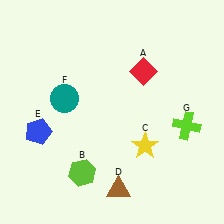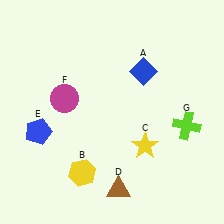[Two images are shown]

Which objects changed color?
A changed from red to blue. B changed from lime to yellow. F changed from teal to magenta.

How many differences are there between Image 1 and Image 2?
There are 3 differences between the two images.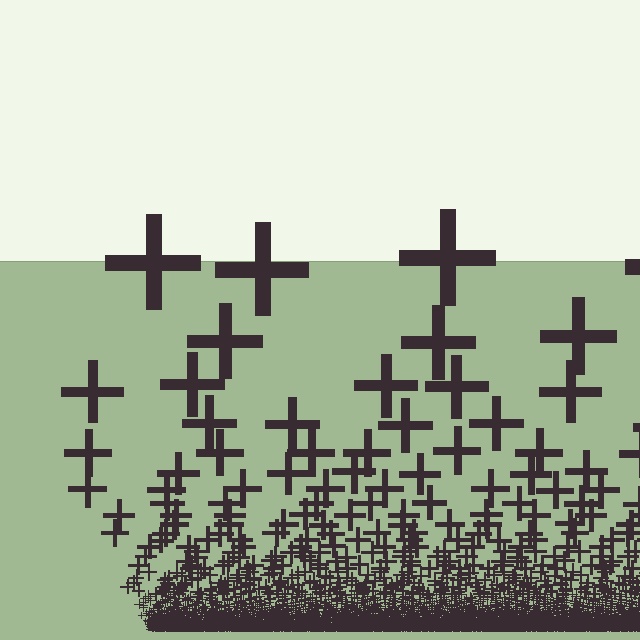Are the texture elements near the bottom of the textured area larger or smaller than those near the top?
Smaller. The gradient is inverted — elements near the bottom are smaller and denser.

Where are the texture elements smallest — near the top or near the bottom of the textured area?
Near the bottom.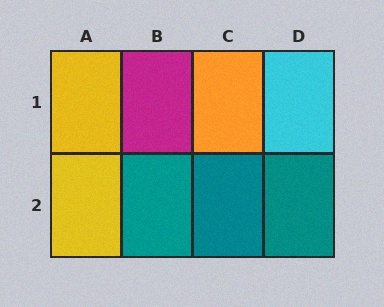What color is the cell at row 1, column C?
Orange.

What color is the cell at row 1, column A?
Yellow.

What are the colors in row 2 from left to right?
Yellow, teal, teal, teal.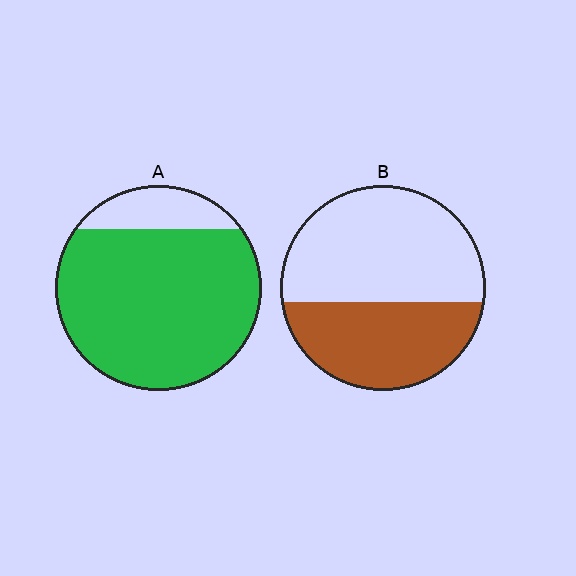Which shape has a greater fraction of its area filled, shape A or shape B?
Shape A.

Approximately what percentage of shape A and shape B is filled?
A is approximately 85% and B is approximately 40%.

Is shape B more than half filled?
No.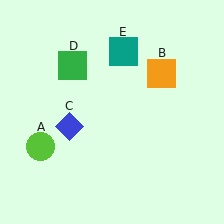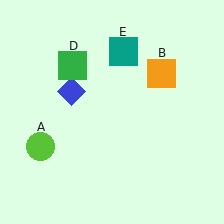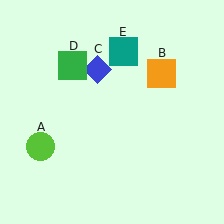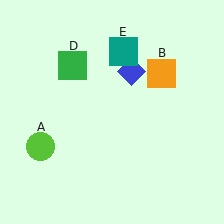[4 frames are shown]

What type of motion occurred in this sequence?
The blue diamond (object C) rotated clockwise around the center of the scene.